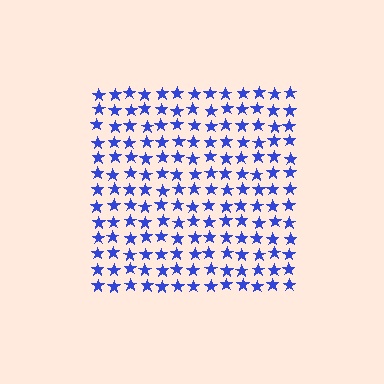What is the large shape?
The large shape is a square.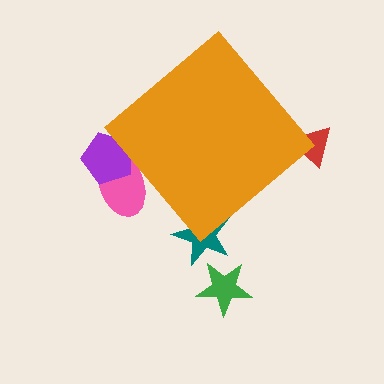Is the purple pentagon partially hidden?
Yes, the purple pentagon is partially hidden behind the orange diamond.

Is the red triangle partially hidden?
Yes, the red triangle is partially hidden behind the orange diamond.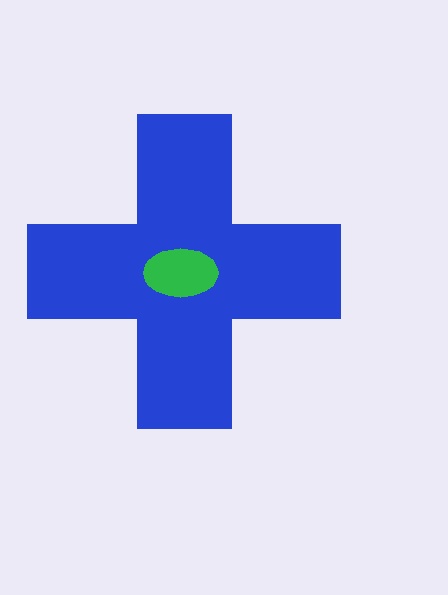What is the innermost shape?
The green ellipse.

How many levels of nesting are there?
2.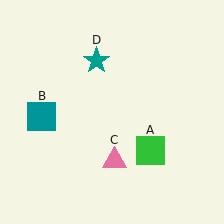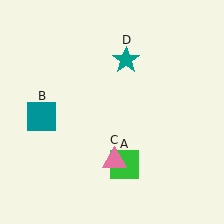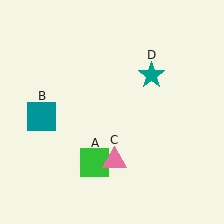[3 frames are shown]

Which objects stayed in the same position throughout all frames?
Teal square (object B) and pink triangle (object C) remained stationary.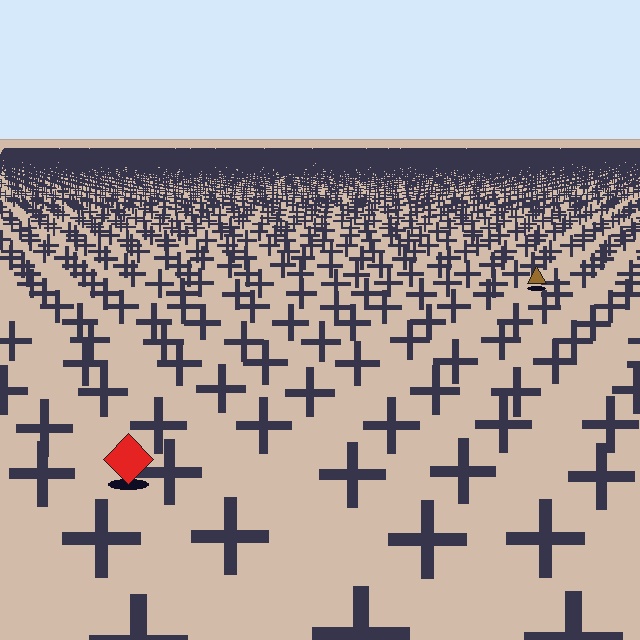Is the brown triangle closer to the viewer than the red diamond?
No. The red diamond is closer — you can tell from the texture gradient: the ground texture is coarser near it.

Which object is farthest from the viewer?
The brown triangle is farthest from the viewer. It appears smaller and the ground texture around it is denser.